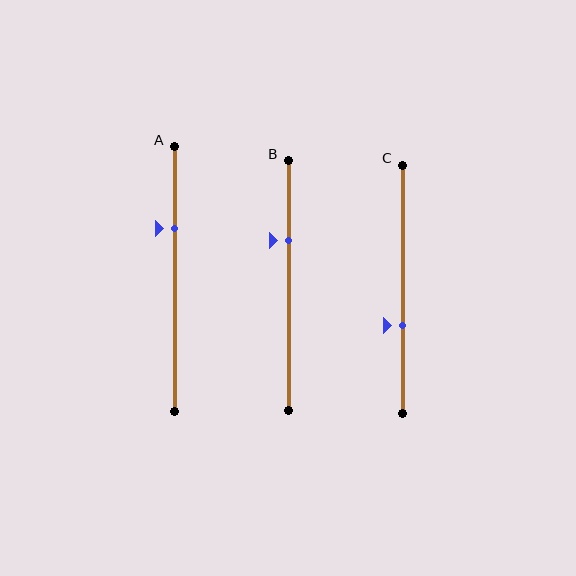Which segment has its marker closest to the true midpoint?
Segment C has its marker closest to the true midpoint.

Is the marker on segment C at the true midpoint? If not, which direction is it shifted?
No, the marker on segment C is shifted downward by about 14% of the segment length.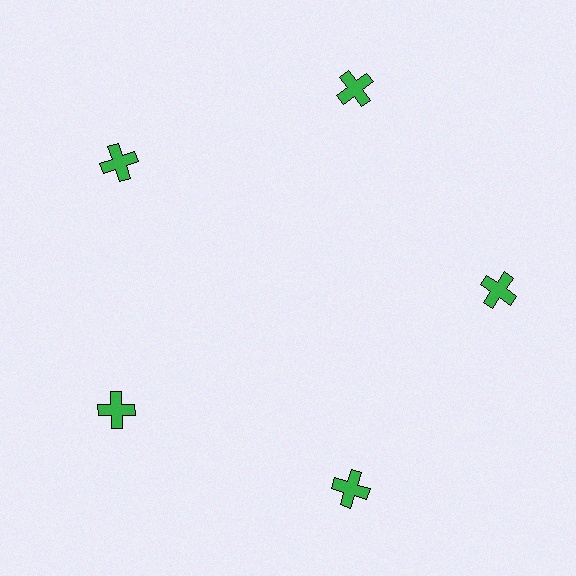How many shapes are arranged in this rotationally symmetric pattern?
There are 5 shapes, arranged in 5 groups of 1.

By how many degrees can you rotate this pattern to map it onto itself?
The pattern maps onto itself every 72 degrees of rotation.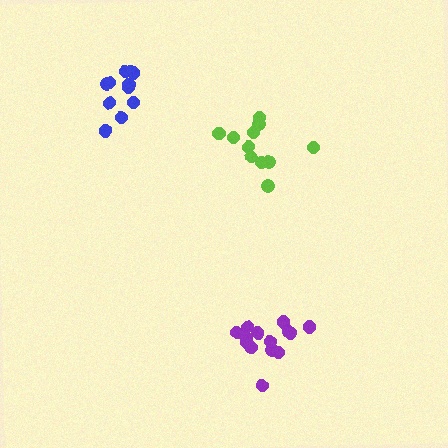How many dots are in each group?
Group 1: 14 dots, Group 2: 11 dots, Group 3: 11 dots (36 total).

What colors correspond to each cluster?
The clusters are colored: purple, lime, blue.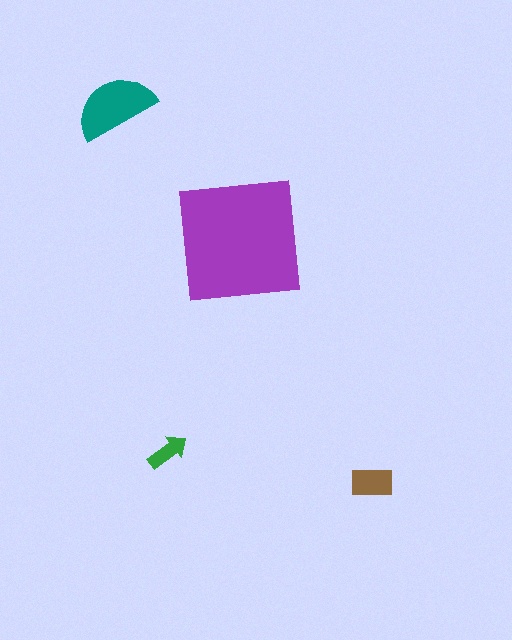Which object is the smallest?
The green arrow.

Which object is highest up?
The teal semicircle is topmost.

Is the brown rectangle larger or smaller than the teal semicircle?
Smaller.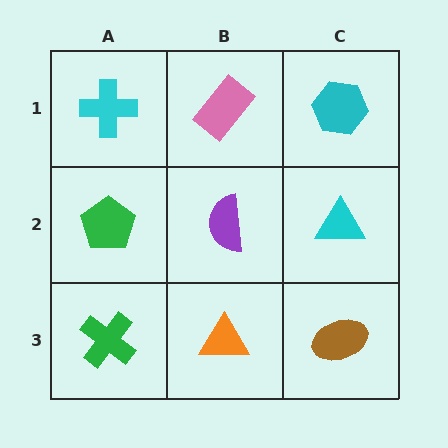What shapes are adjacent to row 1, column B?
A purple semicircle (row 2, column B), a cyan cross (row 1, column A), a cyan hexagon (row 1, column C).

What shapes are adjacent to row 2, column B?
A pink rectangle (row 1, column B), an orange triangle (row 3, column B), a green pentagon (row 2, column A), a cyan triangle (row 2, column C).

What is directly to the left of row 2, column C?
A purple semicircle.